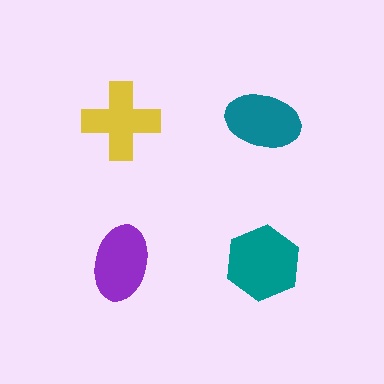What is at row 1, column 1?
A yellow cross.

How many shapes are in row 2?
2 shapes.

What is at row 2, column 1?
A purple ellipse.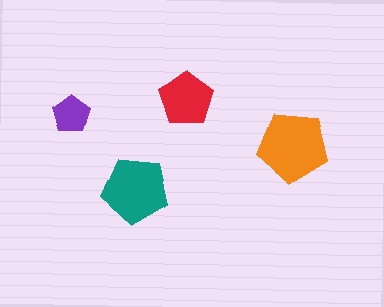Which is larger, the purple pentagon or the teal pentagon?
The teal one.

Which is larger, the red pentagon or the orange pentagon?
The orange one.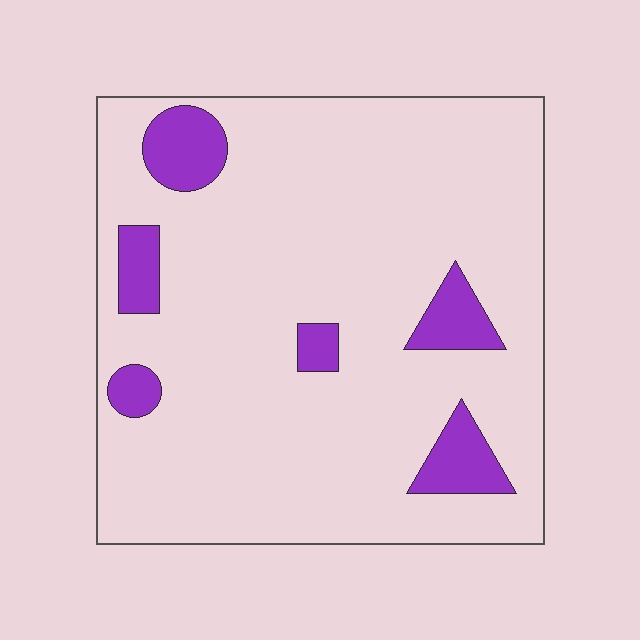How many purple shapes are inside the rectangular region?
6.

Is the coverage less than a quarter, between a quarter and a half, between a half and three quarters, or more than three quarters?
Less than a quarter.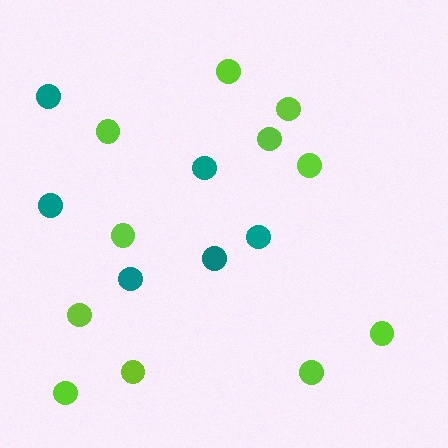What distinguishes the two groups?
There are 2 groups: one group of lime circles (11) and one group of teal circles (6).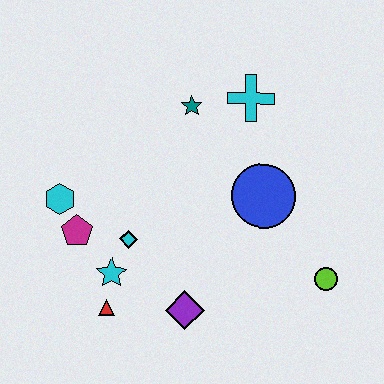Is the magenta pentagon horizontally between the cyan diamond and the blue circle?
No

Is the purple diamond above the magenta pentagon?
No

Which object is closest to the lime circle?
The blue circle is closest to the lime circle.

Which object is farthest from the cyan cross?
The red triangle is farthest from the cyan cross.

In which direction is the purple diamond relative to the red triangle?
The purple diamond is to the right of the red triangle.